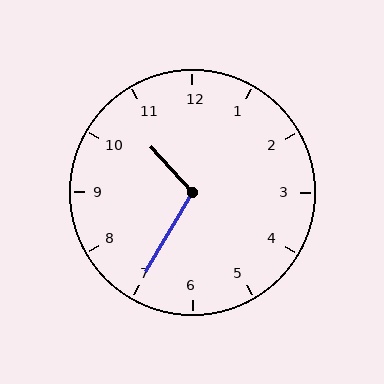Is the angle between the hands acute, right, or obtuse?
It is obtuse.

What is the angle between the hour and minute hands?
Approximately 108 degrees.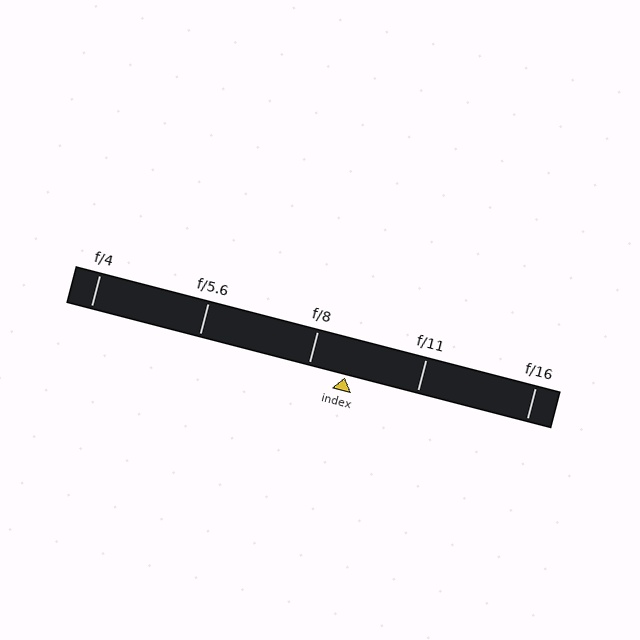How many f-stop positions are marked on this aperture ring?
There are 5 f-stop positions marked.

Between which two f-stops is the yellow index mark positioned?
The index mark is between f/8 and f/11.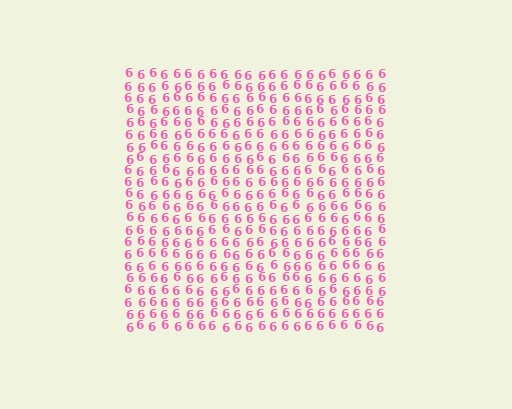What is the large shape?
The large shape is a square.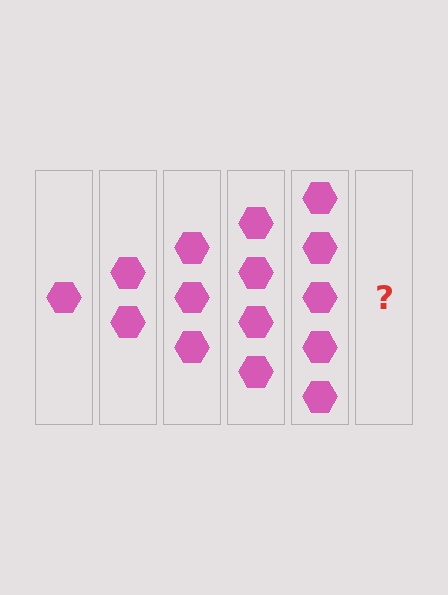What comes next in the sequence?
The next element should be 6 hexagons.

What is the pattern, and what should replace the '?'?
The pattern is that each step adds one more hexagon. The '?' should be 6 hexagons.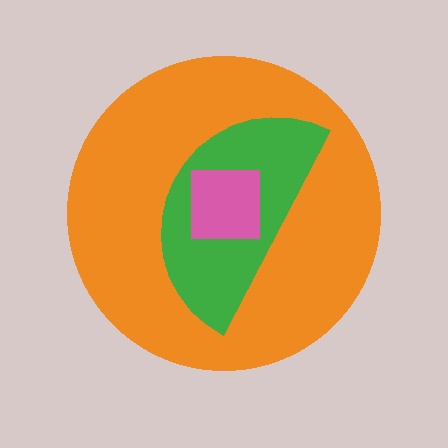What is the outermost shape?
The orange circle.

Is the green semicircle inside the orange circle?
Yes.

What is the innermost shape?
The pink square.